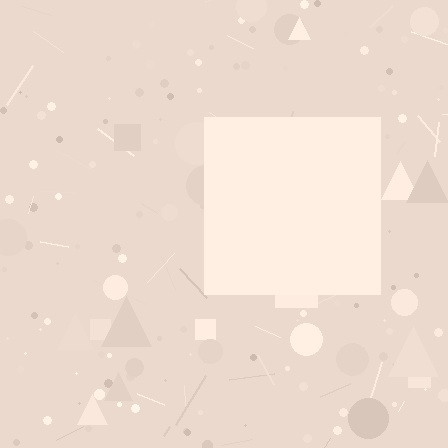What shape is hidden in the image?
A square is hidden in the image.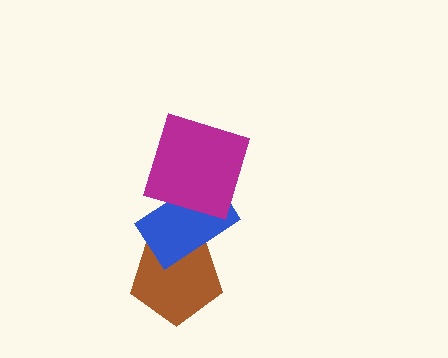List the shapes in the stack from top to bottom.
From top to bottom: the magenta square, the blue rectangle, the brown pentagon.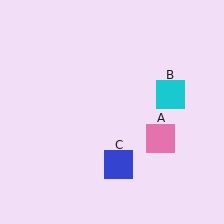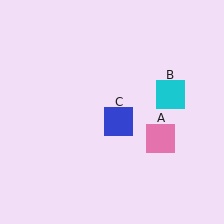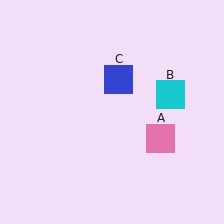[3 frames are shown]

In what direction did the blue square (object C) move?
The blue square (object C) moved up.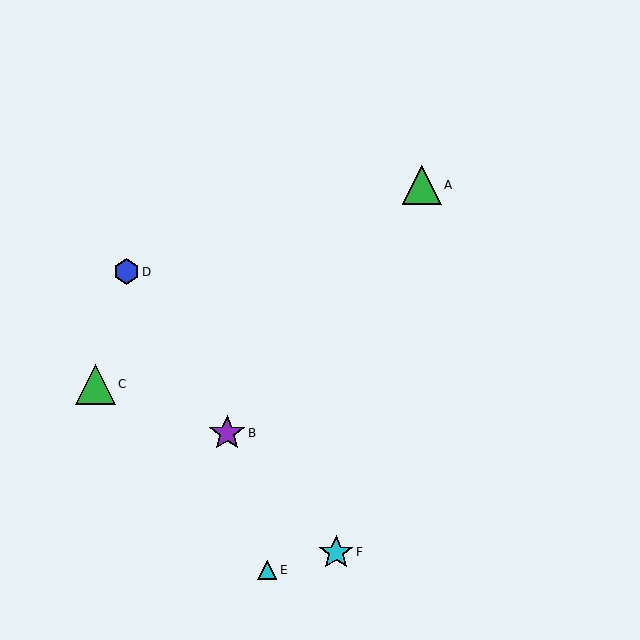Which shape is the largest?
The green triangle (labeled C) is the largest.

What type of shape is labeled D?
Shape D is a blue hexagon.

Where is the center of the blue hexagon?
The center of the blue hexagon is at (127, 272).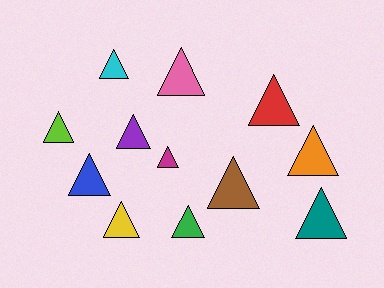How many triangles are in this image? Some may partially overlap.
There are 12 triangles.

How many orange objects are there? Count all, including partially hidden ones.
There is 1 orange object.